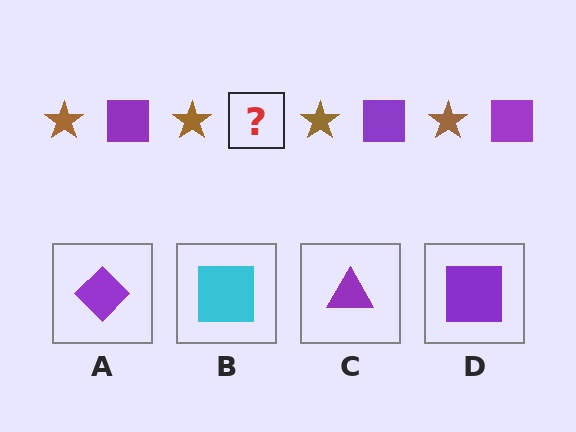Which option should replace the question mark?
Option D.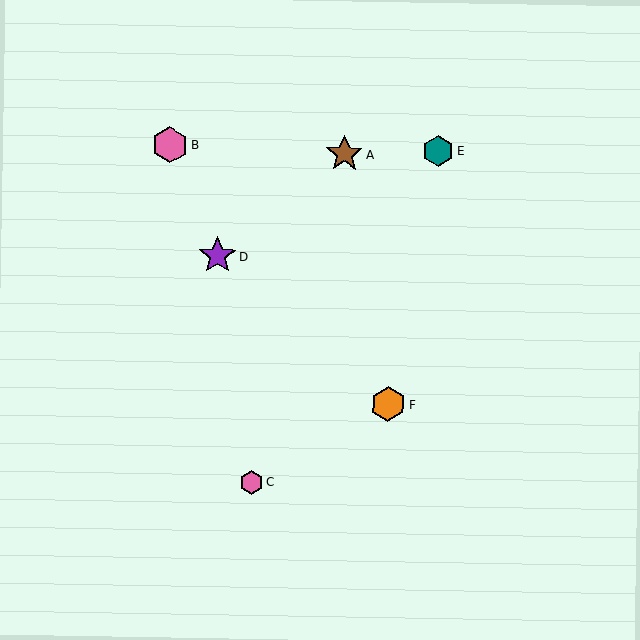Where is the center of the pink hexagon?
The center of the pink hexagon is at (252, 482).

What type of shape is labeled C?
Shape C is a pink hexagon.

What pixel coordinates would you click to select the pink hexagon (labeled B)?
Click at (170, 145) to select the pink hexagon B.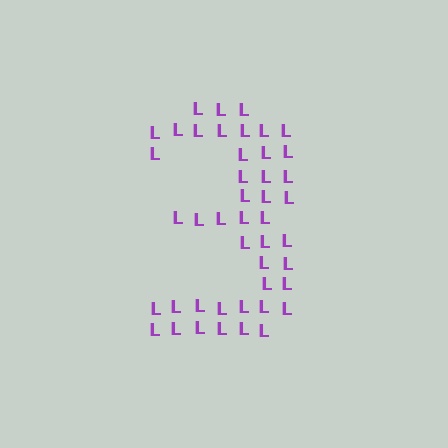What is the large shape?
The large shape is the digit 3.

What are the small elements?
The small elements are letter L's.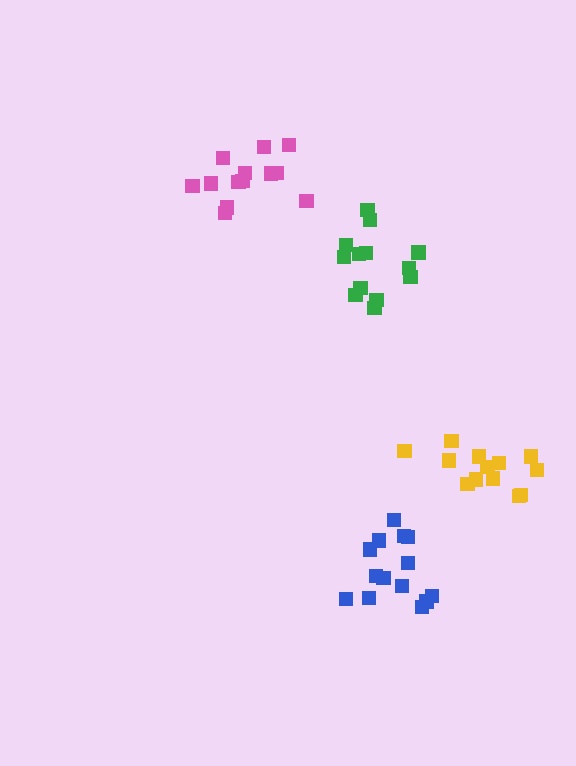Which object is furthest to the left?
The pink cluster is leftmost.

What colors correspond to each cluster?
The clusters are colored: pink, blue, yellow, green.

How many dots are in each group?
Group 1: 13 dots, Group 2: 14 dots, Group 3: 13 dots, Group 4: 13 dots (53 total).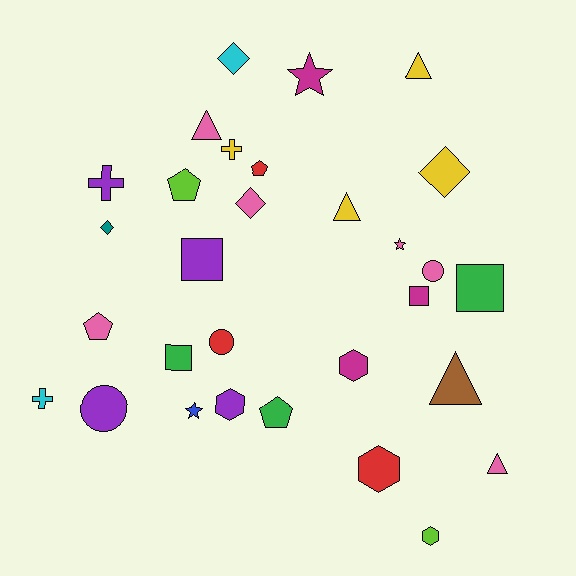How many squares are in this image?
There are 4 squares.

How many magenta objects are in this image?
There are 3 magenta objects.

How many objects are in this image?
There are 30 objects.